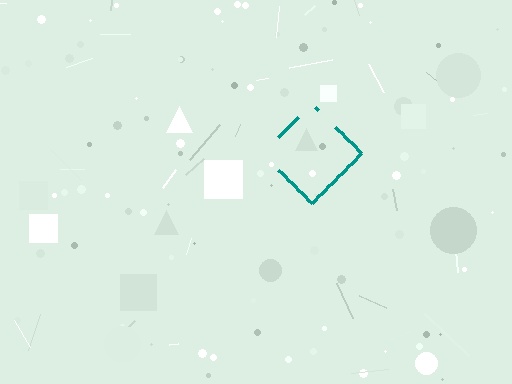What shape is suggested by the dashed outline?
The dashed outline suggests a diamond.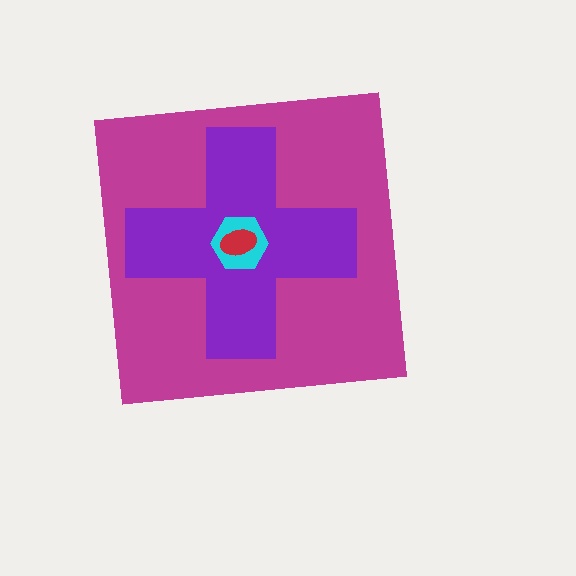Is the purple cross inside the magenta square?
Yes.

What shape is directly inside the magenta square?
The purple cross.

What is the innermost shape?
The red ellipse.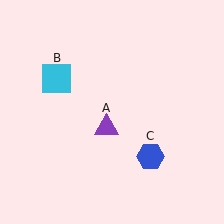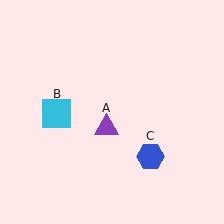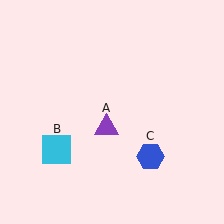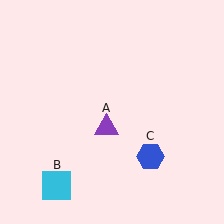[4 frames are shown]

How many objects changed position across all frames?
1 object changed position: cyan square (object B).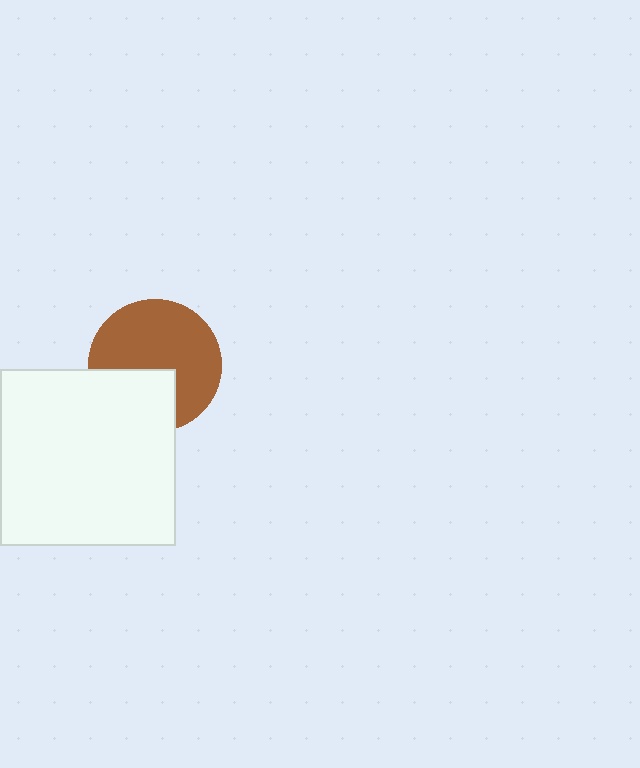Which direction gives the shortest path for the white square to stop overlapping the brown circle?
Moving down gives the shortest separation.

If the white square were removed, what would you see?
You would see the complete brown circle.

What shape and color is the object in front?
The object in front is a white square.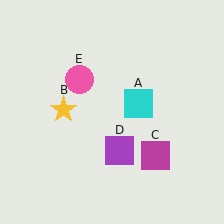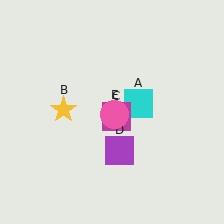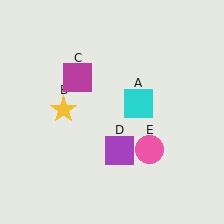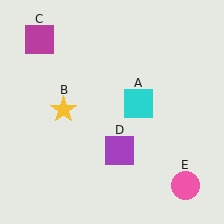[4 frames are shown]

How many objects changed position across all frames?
2 objects changed position: magenta square (object C), pink circle (object E).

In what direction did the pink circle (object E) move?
The pink circle (object E) moved down and to the right.